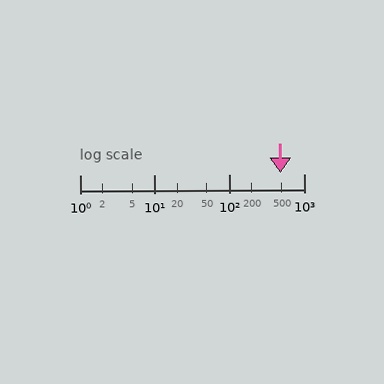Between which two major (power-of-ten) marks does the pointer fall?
The pointer is between 100 and 1000.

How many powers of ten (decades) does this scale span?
The scale spans 3 decades, from 1 to 1000.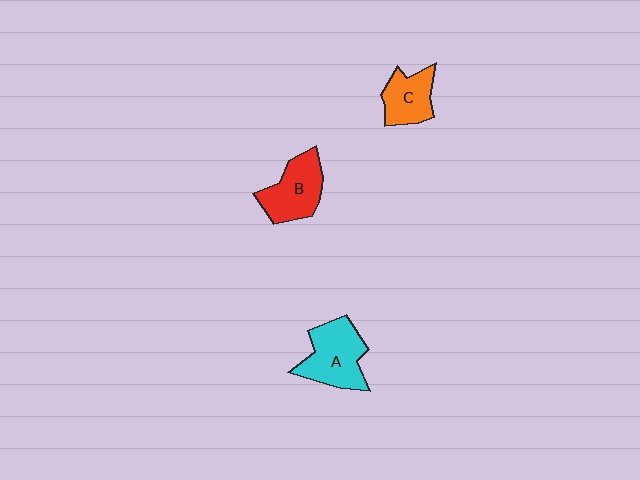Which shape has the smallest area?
Shape C (orange).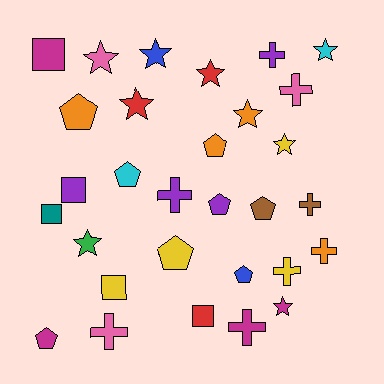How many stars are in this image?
There are 9 stars.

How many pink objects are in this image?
There are 3 pink objects.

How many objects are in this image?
There are 30 objects.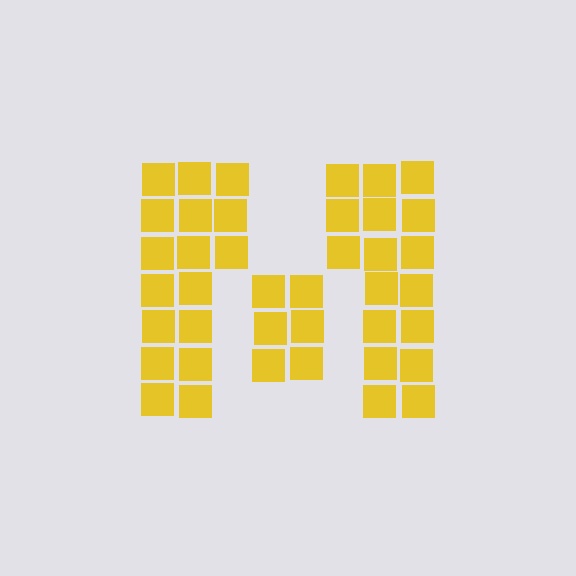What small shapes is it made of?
It is made of small squares.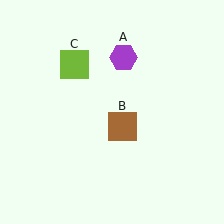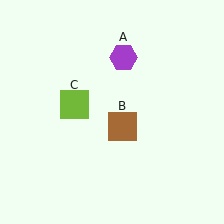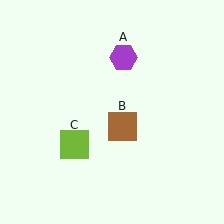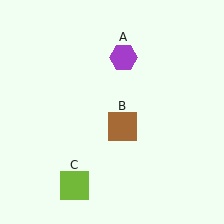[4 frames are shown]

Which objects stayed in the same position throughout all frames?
Purple hexagon (object A) and brown square (object B) remained stationary.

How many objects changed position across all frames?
1 object changed position: lime square (object C).